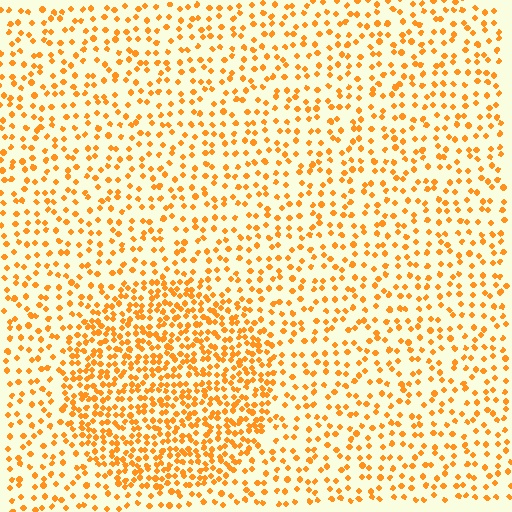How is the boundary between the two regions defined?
The boundary is defined by a change in element density (approximately 2.1x ratio). All elements are the same color, size, and shape.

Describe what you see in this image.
The image contains small orange elements arranged at two different densities. A circle-shaped region is visible where the elements are more densely packed than the surrounding area.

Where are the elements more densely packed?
The elements are more densely packed inside the circle boundary.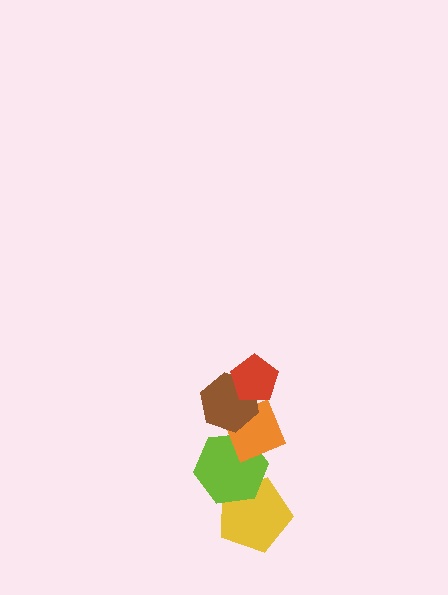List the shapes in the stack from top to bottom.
From top to bottom: the red pentagon, the brown hexagon, the orange diamond, the lime hexagon, the yellow pentagon.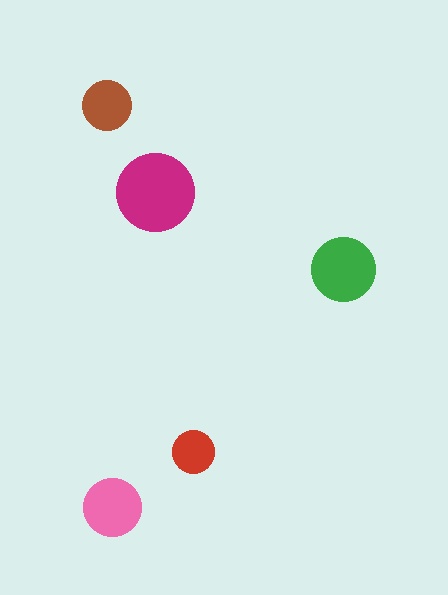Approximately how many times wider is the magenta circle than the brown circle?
About 1.5 times wider.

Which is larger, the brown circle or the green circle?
The green one.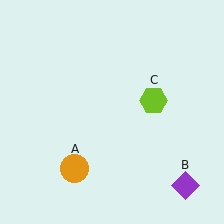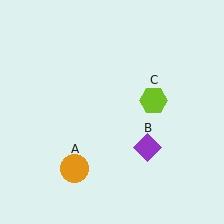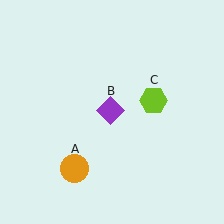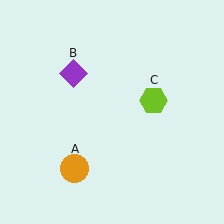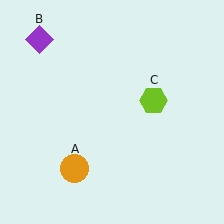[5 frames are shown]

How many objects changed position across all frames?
1 object changed position: purple diamond (object B).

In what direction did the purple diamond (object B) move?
The purple diamond (object B) moved up and to the left.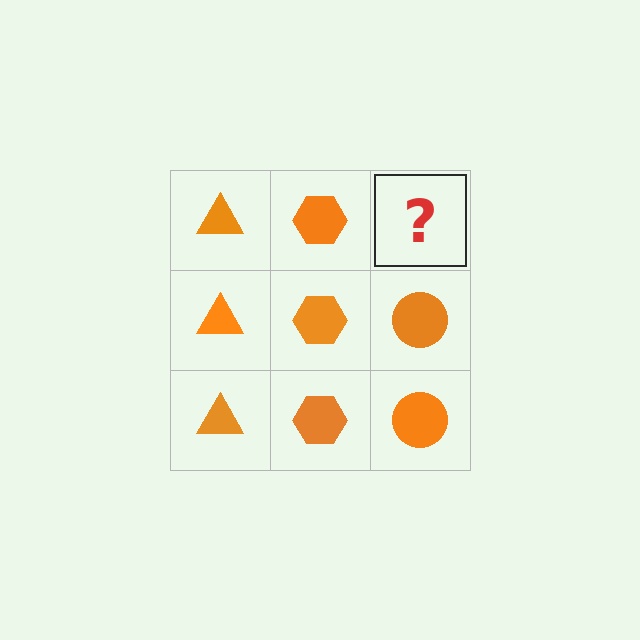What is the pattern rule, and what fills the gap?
The rule is that each column has a consistent shape. The gap should be filled with an orange circle.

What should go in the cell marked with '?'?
The missing cell should contain an orange circle.